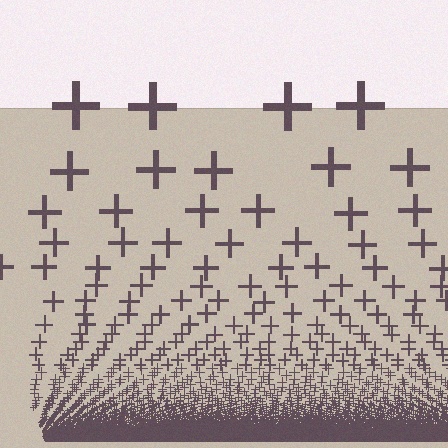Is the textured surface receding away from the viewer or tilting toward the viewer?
The surface appears to tilt toward the viewer. Texture elements get larger and sparser toward the top.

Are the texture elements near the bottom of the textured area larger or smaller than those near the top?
Smaller. The gradient is inverted — elements near the bottom are smaller and denser.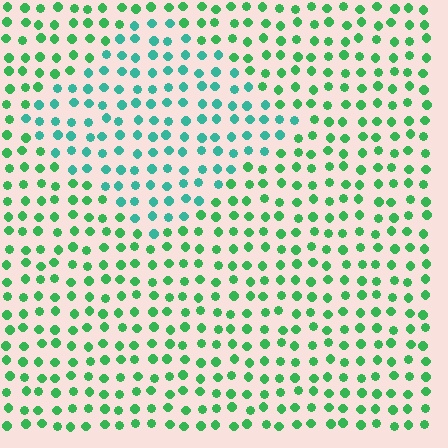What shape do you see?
I see a diamond.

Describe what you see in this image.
The image is filled with small green elements in a uniform arrangement. A diamond-shaped region is visible where the elements are tinted to a slightly different hue, forming a subtle color boundary.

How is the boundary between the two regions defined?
The boundary is defined purely by a slight shift in hue (about 35 degrees). Spacing, size, and orientation are identical on both sides.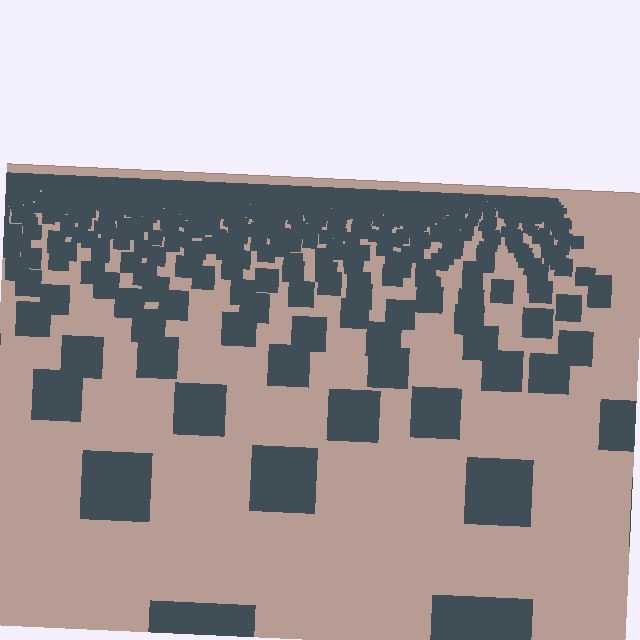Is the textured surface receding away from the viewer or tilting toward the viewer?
The surface is receding away from the viewer. Texture elements get smaller and denser toward the top.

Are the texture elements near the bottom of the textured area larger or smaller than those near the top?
Larger. Near the bottom, elements are closer to the viewer and appear at a bigger on-screen size.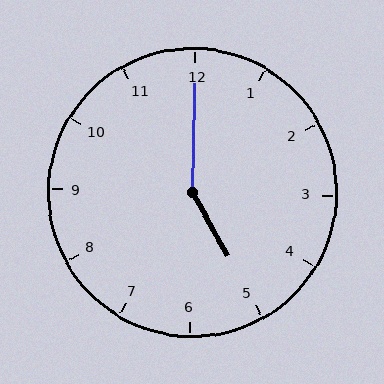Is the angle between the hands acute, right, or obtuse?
It is obtuse.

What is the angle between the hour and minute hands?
Approximately 150 degrees.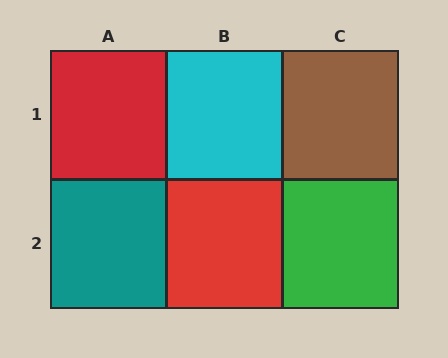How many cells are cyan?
1 cell is cyan.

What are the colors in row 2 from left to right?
Teal, red, green.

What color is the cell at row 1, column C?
Brown.